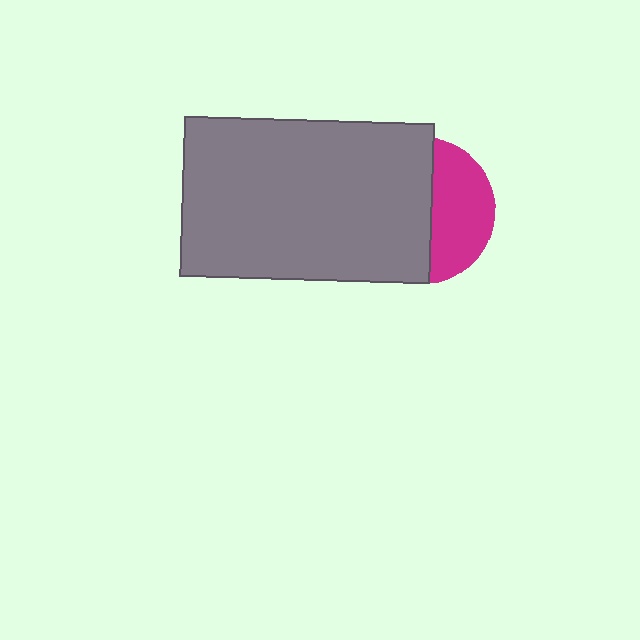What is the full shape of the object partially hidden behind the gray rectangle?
The partially hidden object is a magenta circle.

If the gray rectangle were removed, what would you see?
You would see the complete magenta circle.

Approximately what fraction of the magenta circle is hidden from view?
Roughly 59% of the magenta circle is hidden behind the gray rectangle.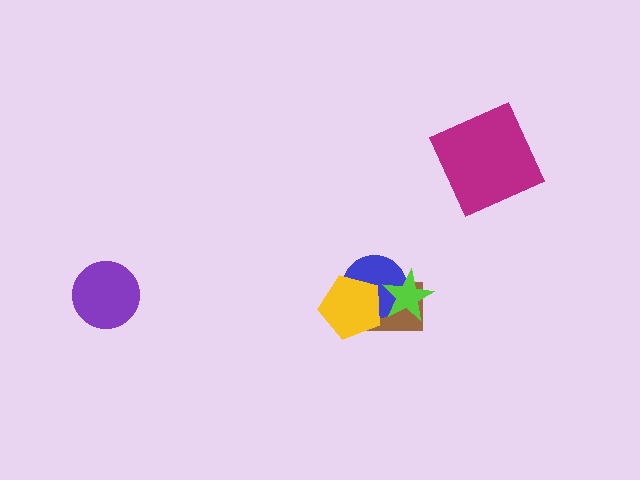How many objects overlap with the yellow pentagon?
2 objects overlap with the yellow pentagon.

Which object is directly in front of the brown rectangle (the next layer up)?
The blue circle is directly in front of the brown rectangle.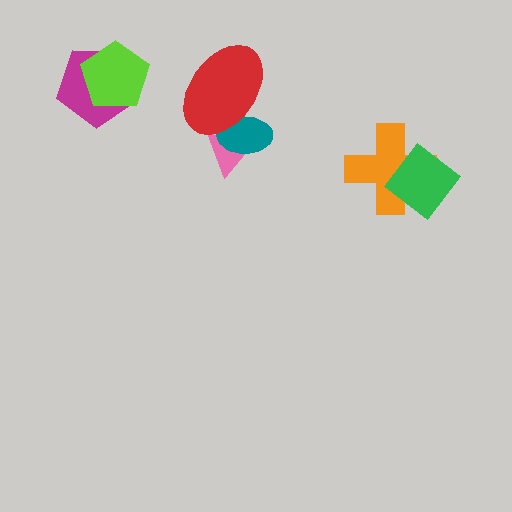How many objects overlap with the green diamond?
1 object overlaps with the green diamond.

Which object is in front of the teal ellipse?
The red ellipse is in front of the teal ellipse.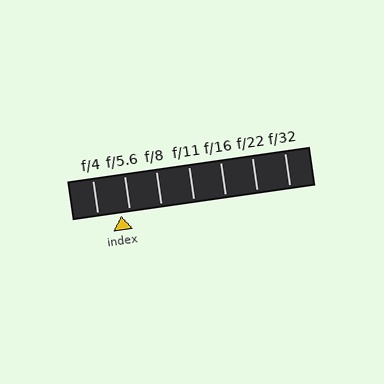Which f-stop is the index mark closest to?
The index mark is closest to f/5.6.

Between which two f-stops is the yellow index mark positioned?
The index mark is between f/4 and f/5.6.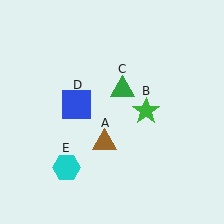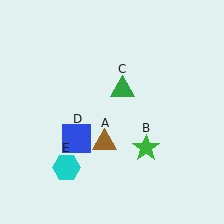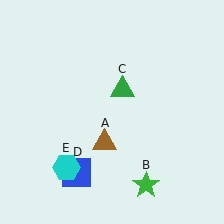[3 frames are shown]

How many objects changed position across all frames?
2 objects changed position: green star (object B), blue square (object D).